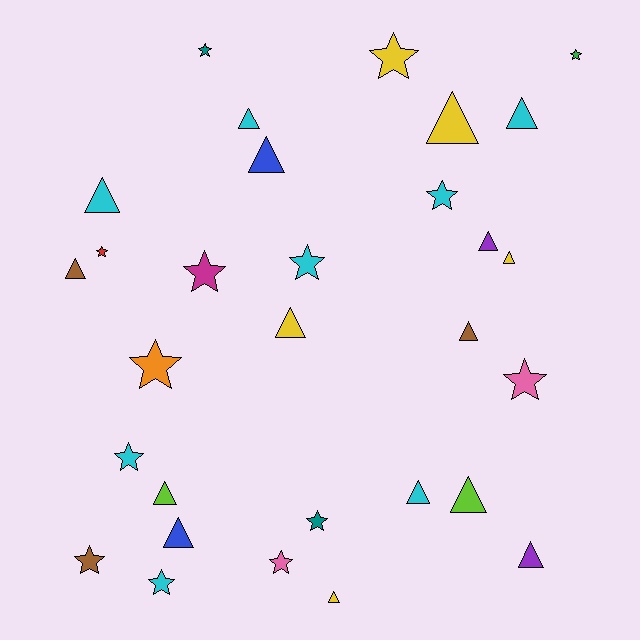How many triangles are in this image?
There are 16 triangles.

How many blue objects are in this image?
There are 2 blue objects.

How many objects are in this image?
There are 30 objects.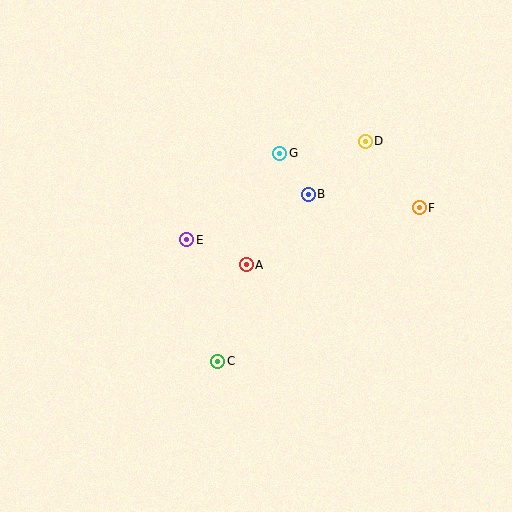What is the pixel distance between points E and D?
The distance between E and D is 204 pixels.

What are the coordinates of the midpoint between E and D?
The midpoint between E and D is at (276, 191).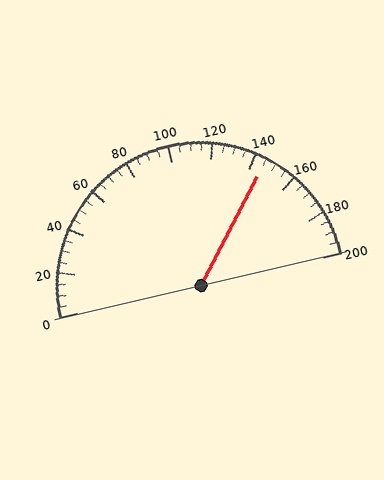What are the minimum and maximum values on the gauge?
The gauge ranges from 0 to 200.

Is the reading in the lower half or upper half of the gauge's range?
The reading is in the upper half of the range (0 to 200).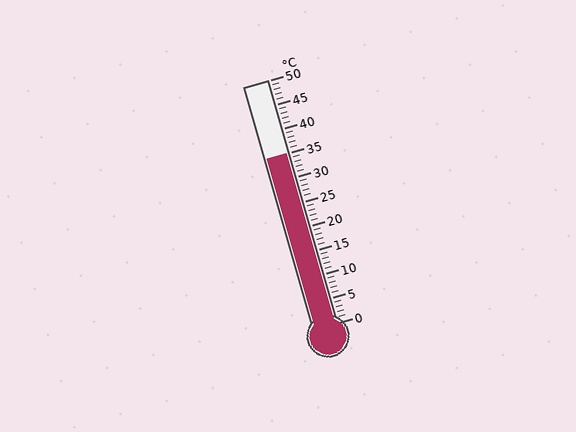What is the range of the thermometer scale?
The thermometer scale ranges from 0°C to 50°C.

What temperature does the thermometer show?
The thermometer shows approximately 35°C.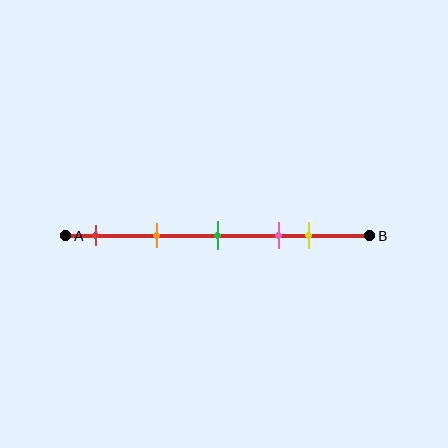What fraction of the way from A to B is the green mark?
The green mark is approximately 50% (0.5) of the way from A to B.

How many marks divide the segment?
There are 5 marks dividing the segment.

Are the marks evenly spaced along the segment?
No, the marks are not evenly spaced.